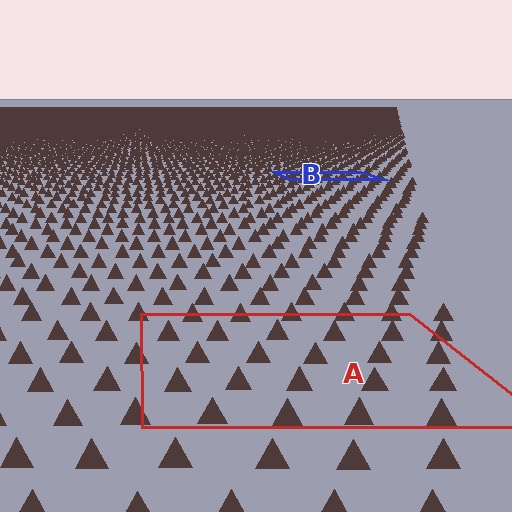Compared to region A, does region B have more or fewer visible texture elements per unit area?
Region B has more texture elements per unit area — they are packed more densely because it is farther away.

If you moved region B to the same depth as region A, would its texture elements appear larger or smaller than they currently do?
They would appear larger. At a closer depth, the same texture elements are projected at a bigger on-screen size.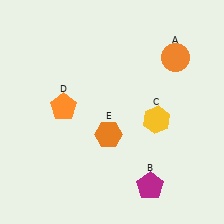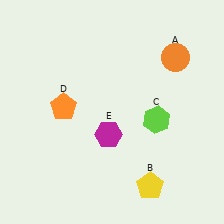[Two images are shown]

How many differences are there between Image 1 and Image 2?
There are 3 differences between the two images.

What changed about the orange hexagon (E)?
In Image 1, E is orange. In Image 2, it changed to magenta.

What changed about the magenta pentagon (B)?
In Image 1, B is magenta. In Image 2, it changed to yellow.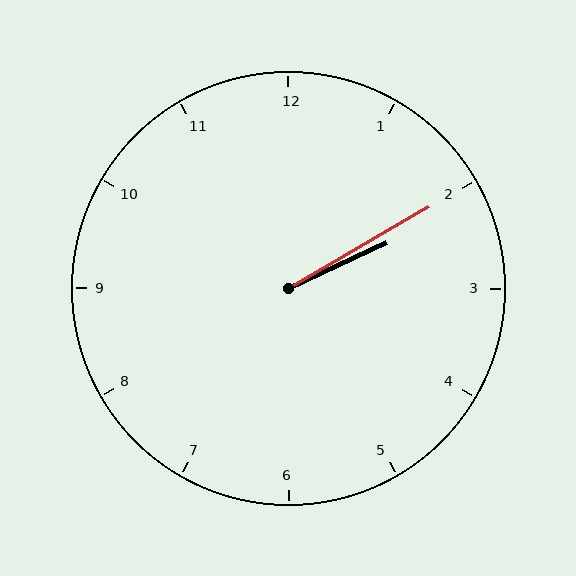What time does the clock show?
2:10.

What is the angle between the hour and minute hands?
Approximately 5 degrees.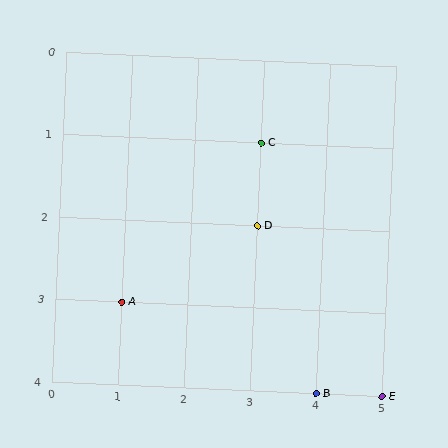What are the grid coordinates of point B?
Point B is at grid coordinates (4, 4).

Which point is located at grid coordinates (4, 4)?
Point B is at (4, 4).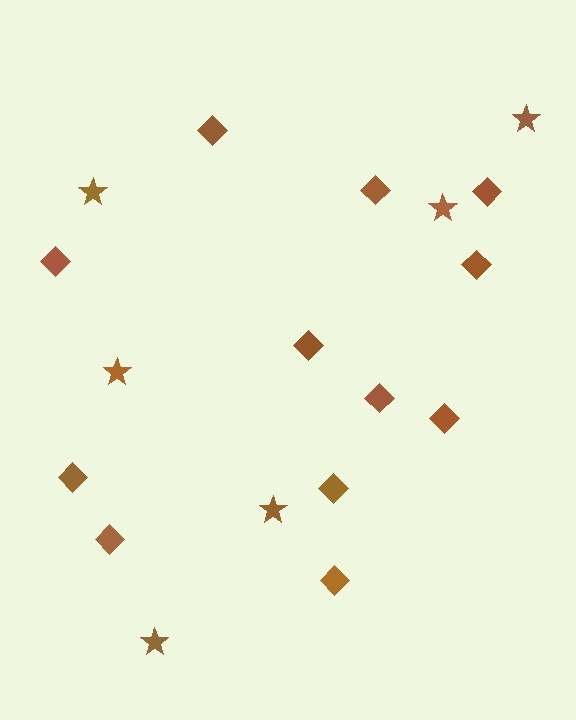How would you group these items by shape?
There are 2 groups: one group of diamonds (12) and one group of stars (6).